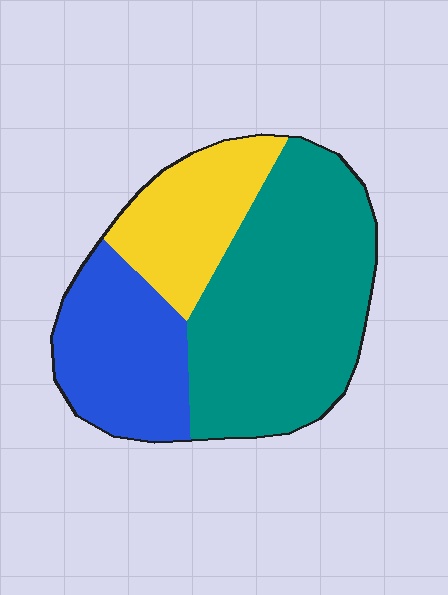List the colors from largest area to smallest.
From largest to smallest: teal, blue, yellow.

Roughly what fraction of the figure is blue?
Blue covers roughly 25% of the figure.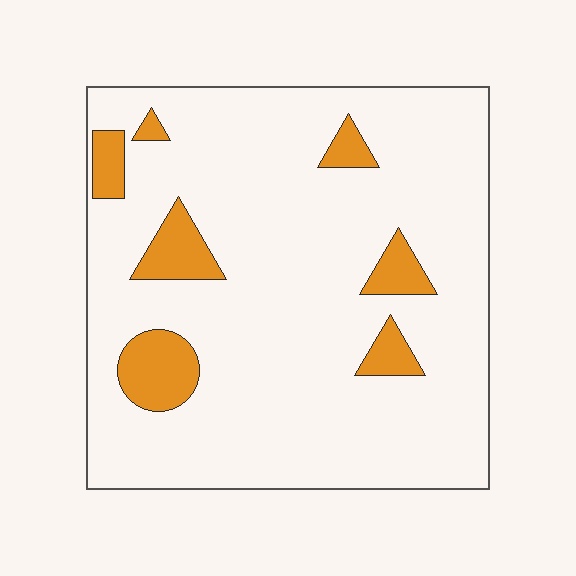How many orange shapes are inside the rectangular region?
7.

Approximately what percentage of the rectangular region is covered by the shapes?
Approximately 10%.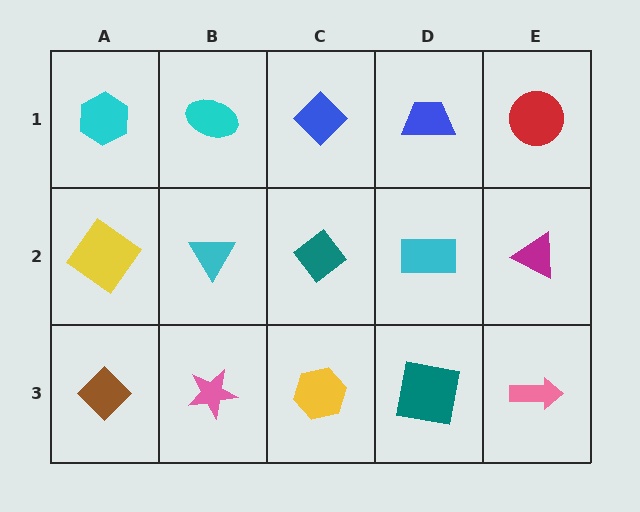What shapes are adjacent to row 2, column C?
A blue diamond (row 1, column C), a yellow hexagon (row 3, column C), a cyan triangle (row 2, column B), a cyan rectangle (row 2, column D).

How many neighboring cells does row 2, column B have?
4.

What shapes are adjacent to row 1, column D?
A cyan rectangle (row 2, column D), a blue diamond (row 1, column C), a red circle (row 1, column E).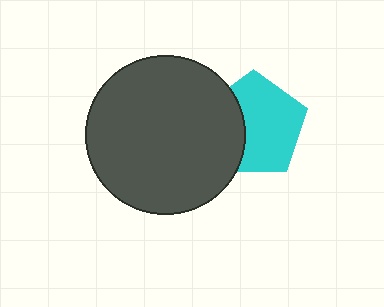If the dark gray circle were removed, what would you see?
You would see the complete cyan pentagon.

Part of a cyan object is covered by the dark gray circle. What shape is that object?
It is a pentagon.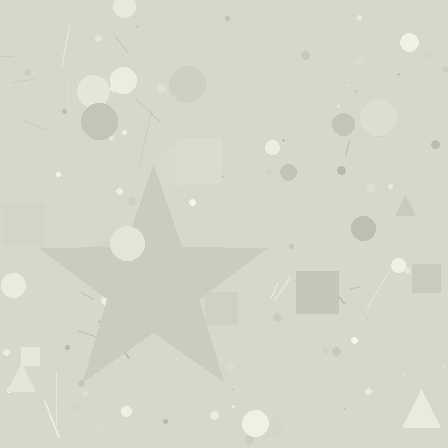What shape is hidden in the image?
A star is hidden in the image.